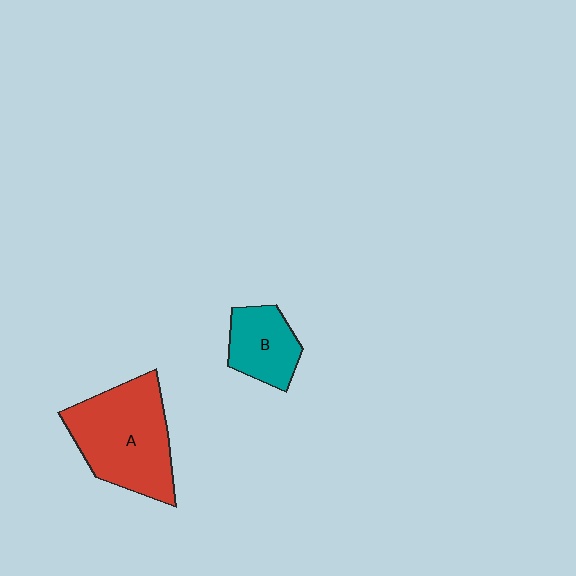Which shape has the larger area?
Shape A (red).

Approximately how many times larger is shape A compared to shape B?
Approximately 2.0 times.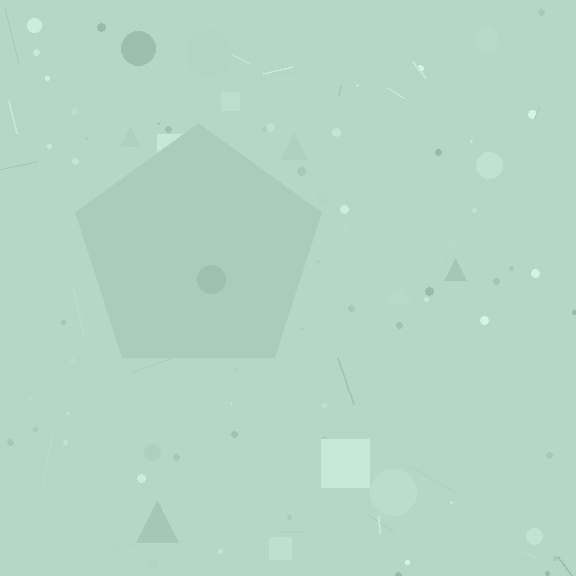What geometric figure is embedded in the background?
A pentagon is embedded in the background.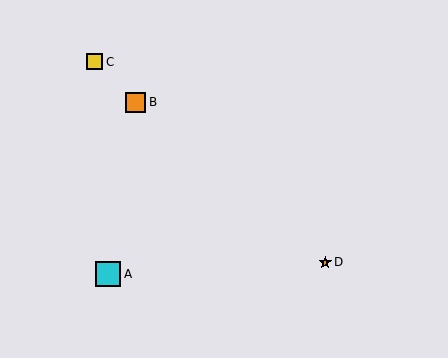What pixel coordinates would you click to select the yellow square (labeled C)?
Click at (95, 62) to select the yellow square C.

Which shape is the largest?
The cyan square (labeled A) is the largest.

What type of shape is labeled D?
Shape D is an orange star.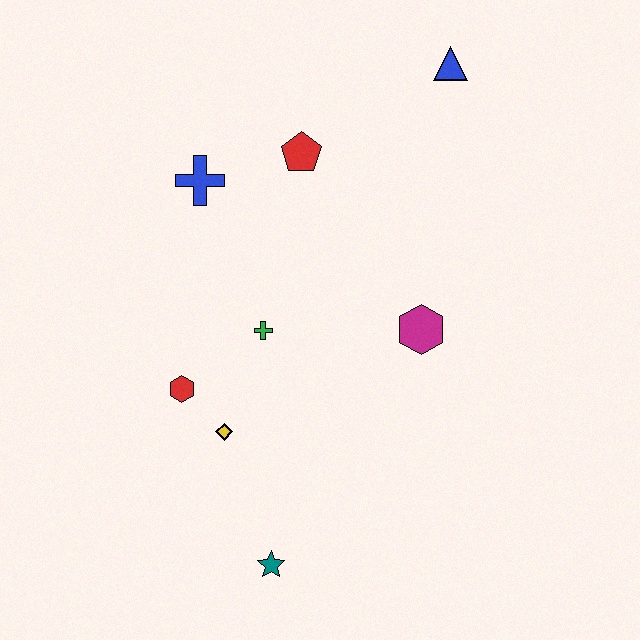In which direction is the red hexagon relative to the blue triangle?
The red hexagon is below the blue triangle.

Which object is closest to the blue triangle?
The red pentagon is closest to the blue triangle.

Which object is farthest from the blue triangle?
The teal star is farthest from the blue triangle.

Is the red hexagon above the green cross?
No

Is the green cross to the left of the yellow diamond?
No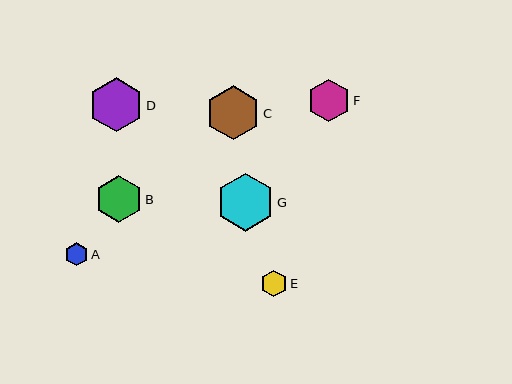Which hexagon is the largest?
Hexagon G is the largest with a size of approximately 58 pixels.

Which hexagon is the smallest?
Hexagon A is the smallest with a size of approximately 23 pixels.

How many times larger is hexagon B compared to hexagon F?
Hexagon B is approximately 1.1 times the size of hexagon F.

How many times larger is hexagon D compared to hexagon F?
Hexagon D is approximately 1.3 times the size of hexagon F.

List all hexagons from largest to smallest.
From largest to smallest: G, D, C, B, F, E, A.